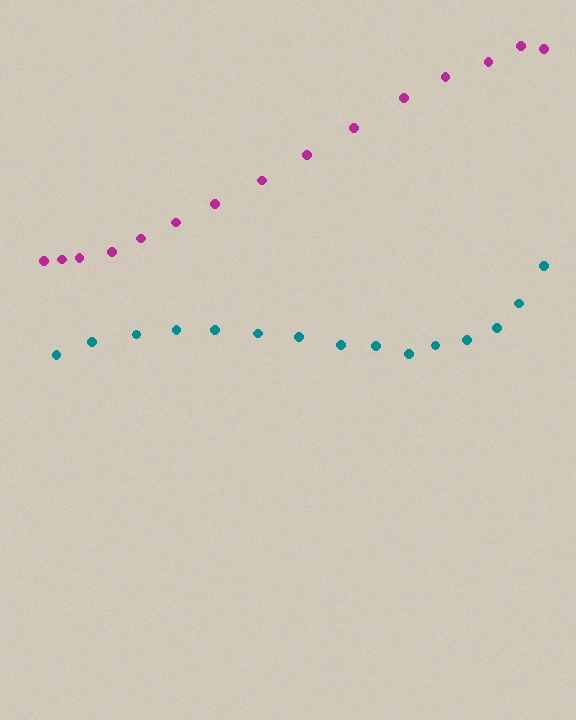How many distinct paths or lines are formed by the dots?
There are 2 distinct paths.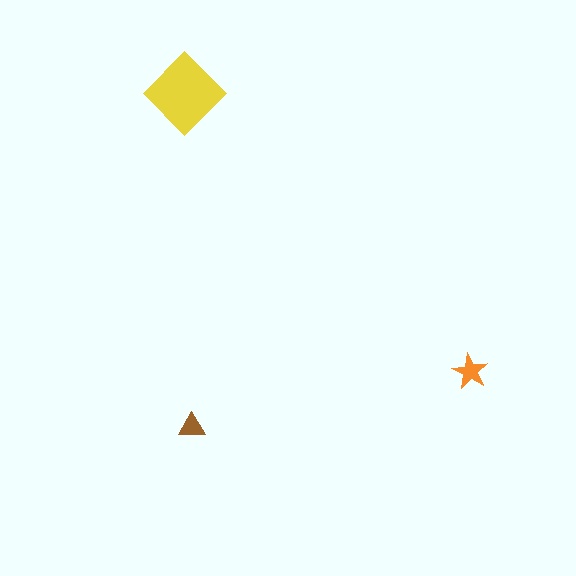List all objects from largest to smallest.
The yellow diamond, the orange star, the brown triangle.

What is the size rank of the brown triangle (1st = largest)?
3rd.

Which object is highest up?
The yellow diamond is topmost.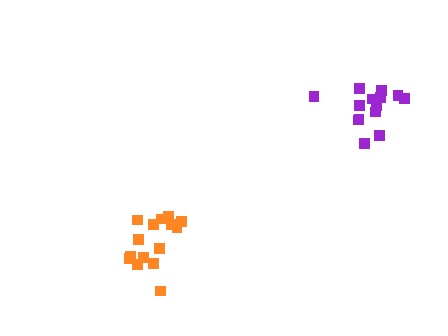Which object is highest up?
The purple cluster is topmost.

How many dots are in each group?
Group 1: 15 dots, Group 2: 14 dots (29 total).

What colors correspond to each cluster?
The clusters are colored: orange, purple.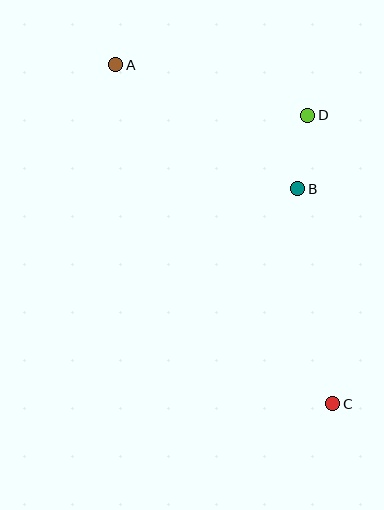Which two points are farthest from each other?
Points A and C are farthest from each other.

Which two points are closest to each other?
Points B and D are closest to each other.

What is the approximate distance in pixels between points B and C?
The distance between B and C is approximately 218 pixels.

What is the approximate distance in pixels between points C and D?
The distance between C and D is approximately 289 pixels.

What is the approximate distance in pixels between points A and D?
The distance between A and D is approximately 199 pixels.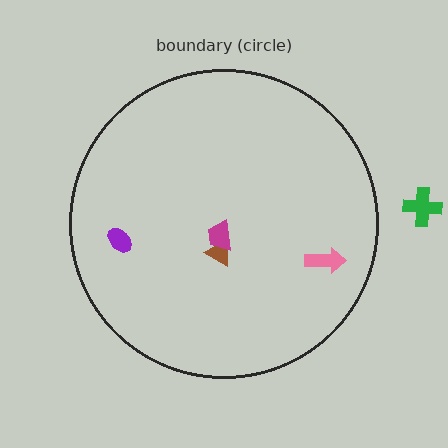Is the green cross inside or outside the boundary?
Outside.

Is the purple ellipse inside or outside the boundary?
Inside.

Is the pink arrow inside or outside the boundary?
Inside.